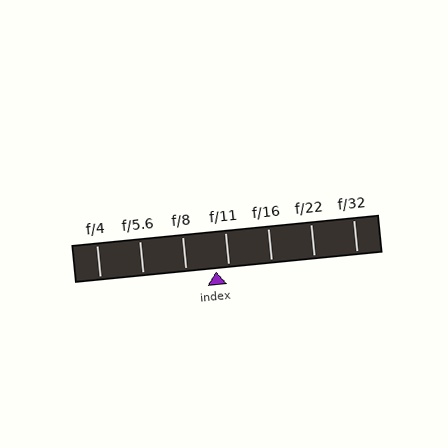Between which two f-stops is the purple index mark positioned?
The index mark is between f/8 and f/11.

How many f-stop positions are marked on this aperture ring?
There are 7 f-stop positions marked.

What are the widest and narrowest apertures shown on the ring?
The widest aperture shown is f/4 and the narrowest is f/32.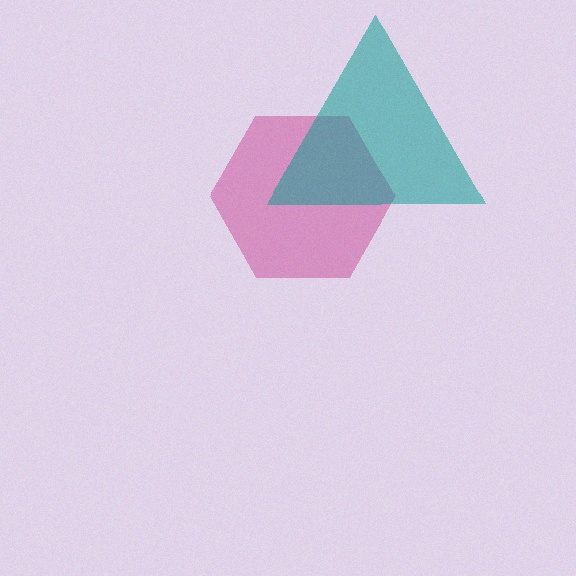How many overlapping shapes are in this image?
There are 2 overlapping shapes in the image.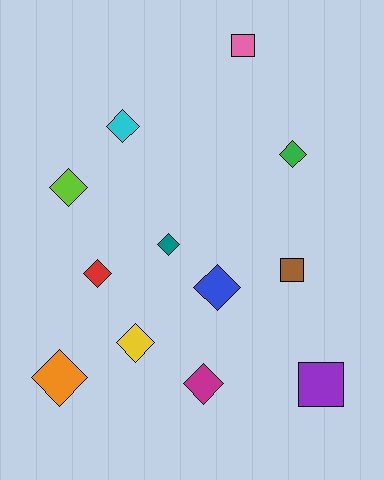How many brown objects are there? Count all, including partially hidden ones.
There is 1 brown object.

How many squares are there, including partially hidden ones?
There are 3 squares.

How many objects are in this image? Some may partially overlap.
There are 12 objects.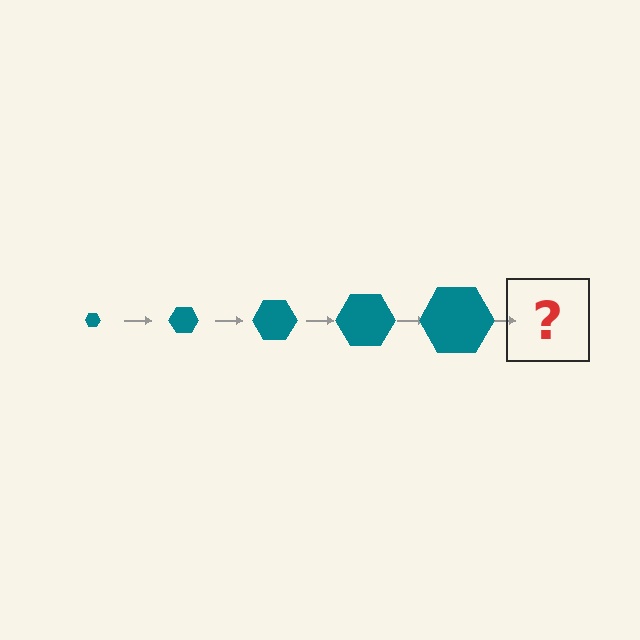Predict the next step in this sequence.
The next step is a teal hexagon, larger than the previous one.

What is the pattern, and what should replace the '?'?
The pattern is that the hexagon gets progressively larger each step. The '?' should be a teal hexagon, larger than the previous one.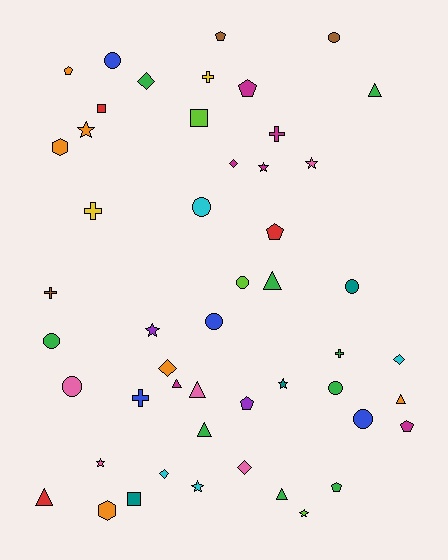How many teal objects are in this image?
There are 3 teal objects.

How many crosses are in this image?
There are 6 crosses.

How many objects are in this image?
There are 50 objects.